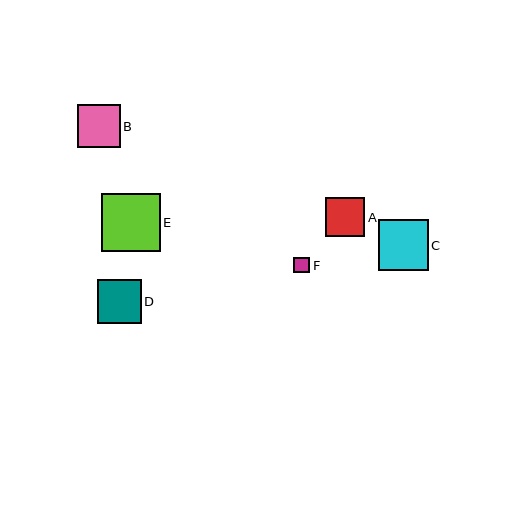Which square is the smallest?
Square F is the smallest with a size of approximately 16 pixels.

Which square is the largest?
Square E is the largest with a size of approximately 58 pixels.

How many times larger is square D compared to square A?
Square D is approximately 1.1 times the size of square A.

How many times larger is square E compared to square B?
Square E is approximately 1.4 times the size of square B.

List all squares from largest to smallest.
From largest to smallest: E, C, D, B, A, F.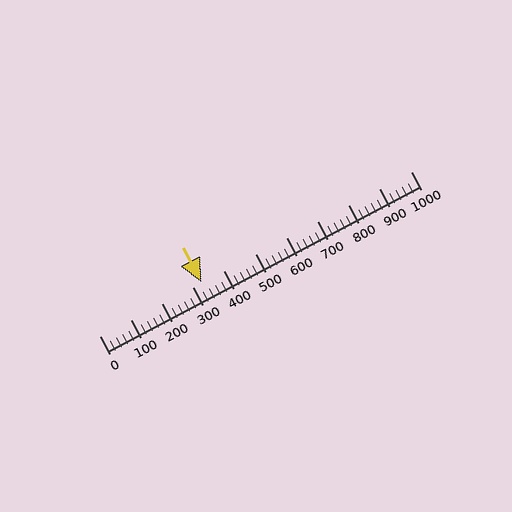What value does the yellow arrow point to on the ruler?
The yellow arrow points to approximately 327.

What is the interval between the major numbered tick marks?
The major tick marks are spaced 100 units apart.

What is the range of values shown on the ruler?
The ruler shows values from 0 to 1000.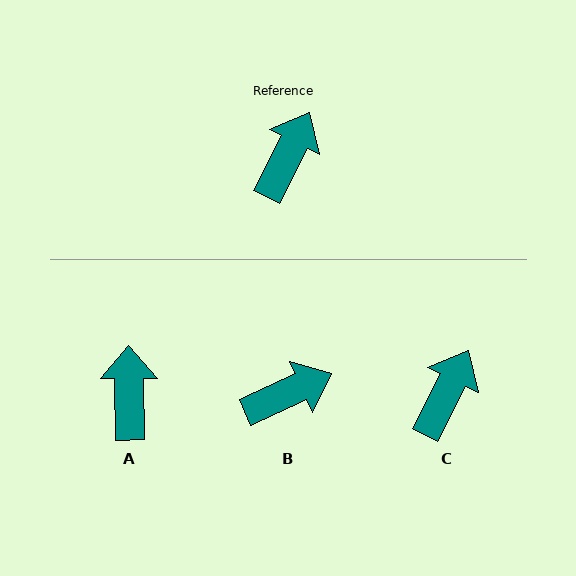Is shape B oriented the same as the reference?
No, it is off by about 39 degrees.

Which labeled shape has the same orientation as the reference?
C.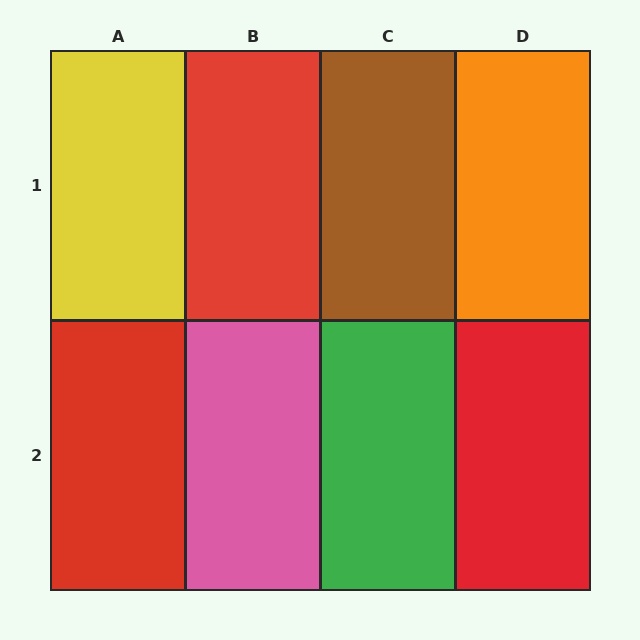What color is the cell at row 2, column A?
Red.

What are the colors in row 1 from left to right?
Yellow, red, brown, orange.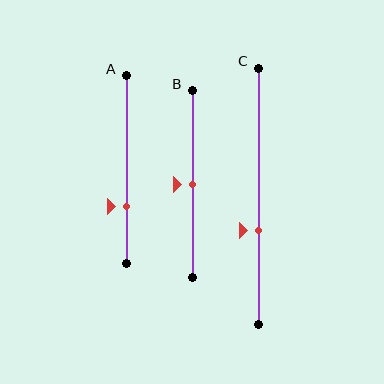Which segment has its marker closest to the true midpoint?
Segment B has its marker closest to the true midpoint.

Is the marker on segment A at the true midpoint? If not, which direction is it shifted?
No, the marker on segment A is shifted downward by about 20% of the segment length.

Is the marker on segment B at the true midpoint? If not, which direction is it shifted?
Yes, the marker on segment B is at the true midpoint.